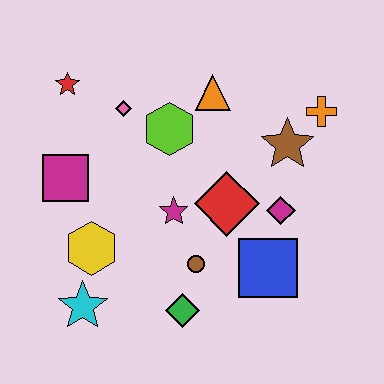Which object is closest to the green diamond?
The brown circle is closest to the green diamond.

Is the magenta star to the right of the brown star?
No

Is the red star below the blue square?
No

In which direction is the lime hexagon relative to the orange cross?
The lime hexagon is to the left of the orange cross.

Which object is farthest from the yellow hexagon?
The orange cross is farthest from the yellow hexagon.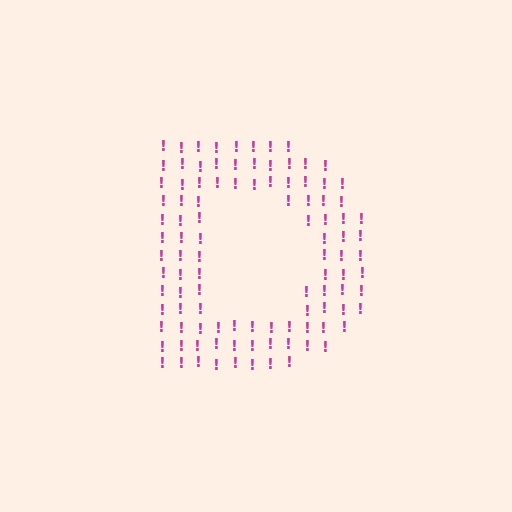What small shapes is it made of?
It is made of small exclamation marks.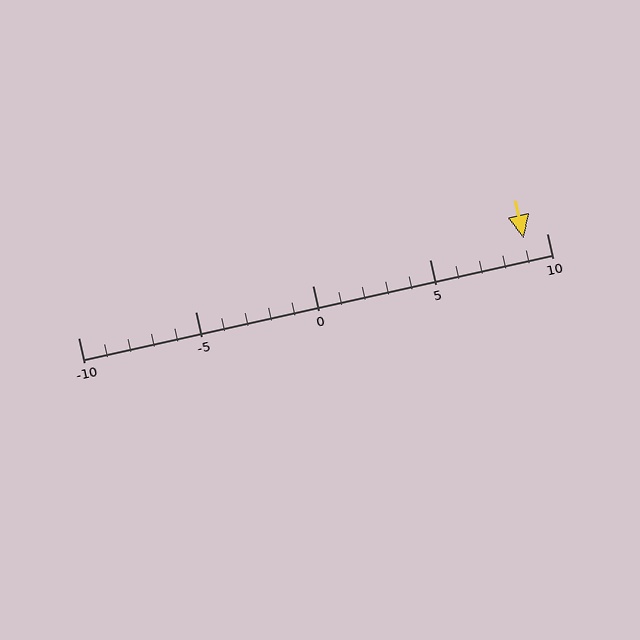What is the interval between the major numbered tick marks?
The major tick marks are spaced 5 units apart.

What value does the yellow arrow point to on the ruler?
The yellow arrow points to approximately 9.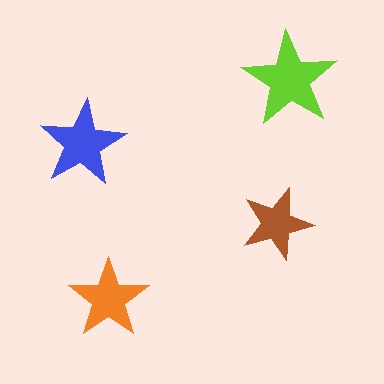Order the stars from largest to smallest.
the lime one, the blue one, the orange one, the brown one.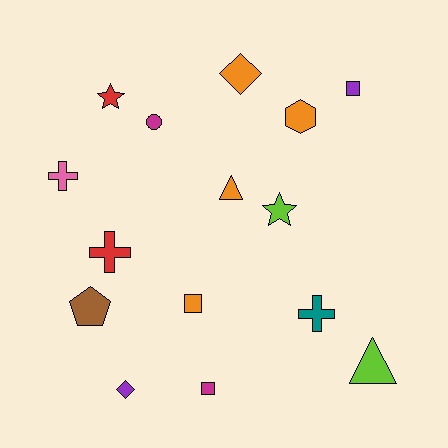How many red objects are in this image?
There are 2 red objects.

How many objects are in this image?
There are 15 objects.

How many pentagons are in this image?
There is 1 pentagon.